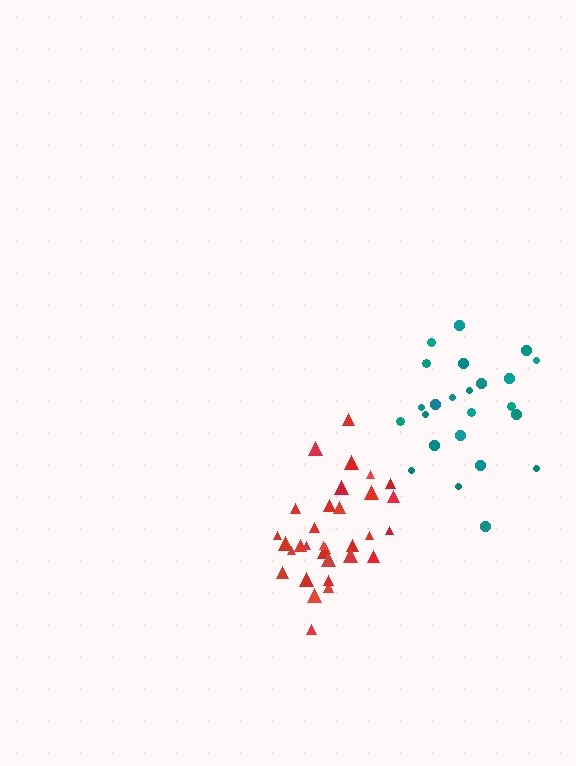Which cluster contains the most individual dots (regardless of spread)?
Red (33).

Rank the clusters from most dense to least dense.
red, teal.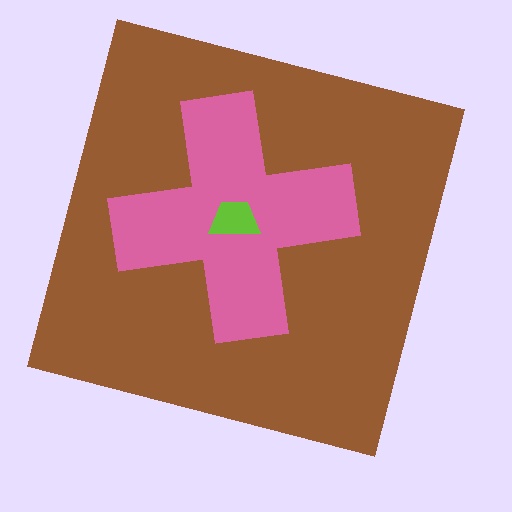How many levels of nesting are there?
3.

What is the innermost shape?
The lime trapezoid.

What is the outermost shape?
The brown square.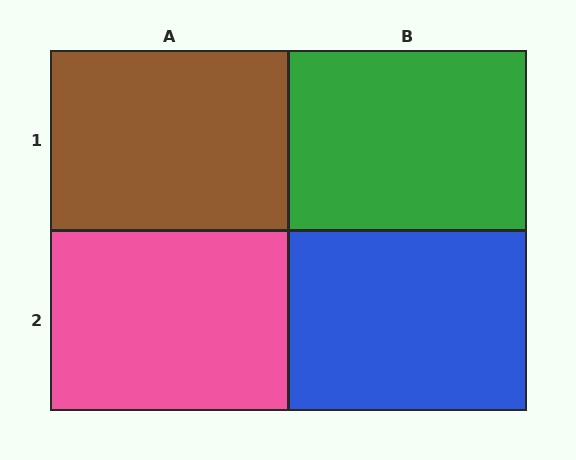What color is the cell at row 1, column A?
Brown.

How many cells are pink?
1 cell is pink.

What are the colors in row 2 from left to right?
Pink, blue.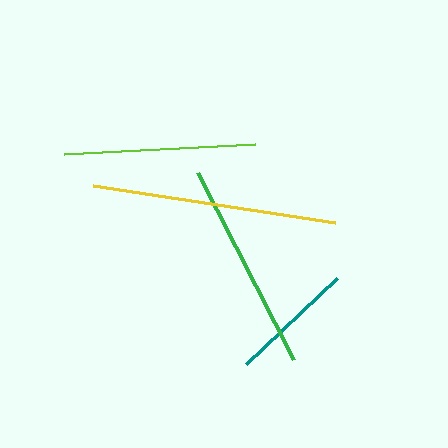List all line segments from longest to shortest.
From longest to shortest: yellow, green, lime, teal.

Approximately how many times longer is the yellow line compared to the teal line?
The yellow line is approximately 2.0 times the length of the teal line.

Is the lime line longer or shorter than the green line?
The green line is longer than the lime line.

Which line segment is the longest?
The yellow line is the longest at approximately 245 pixels.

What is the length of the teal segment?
The teal segment is approximately 126 pixels long.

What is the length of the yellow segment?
The yellow segment is approximately 245 pixels long.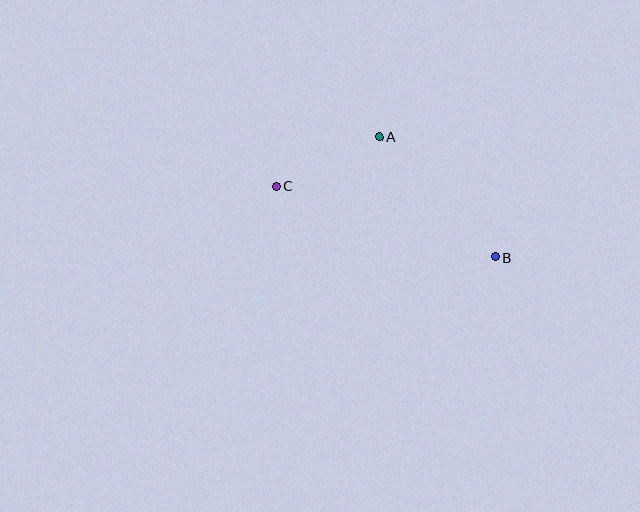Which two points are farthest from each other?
Points B and C are farthest from each other.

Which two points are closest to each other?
Points A and C are closest to each other.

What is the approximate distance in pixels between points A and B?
The distance between A and B is approximately 167 pixels.